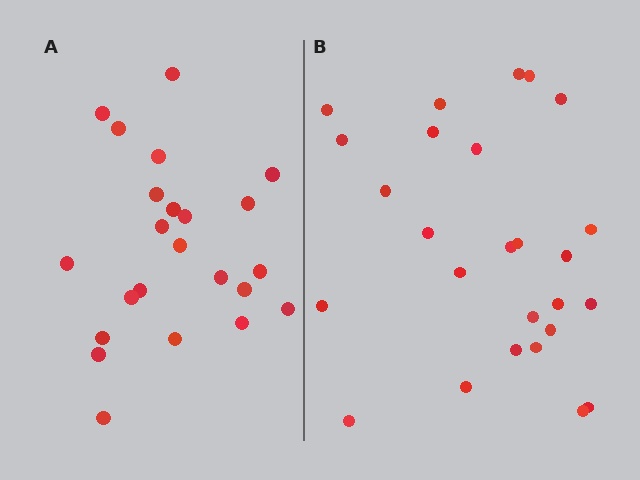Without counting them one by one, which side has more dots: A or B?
Region B (the right region) has more dots.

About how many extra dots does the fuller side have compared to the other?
Region B has just a few more — roughly 2 or 3 more dots than region A.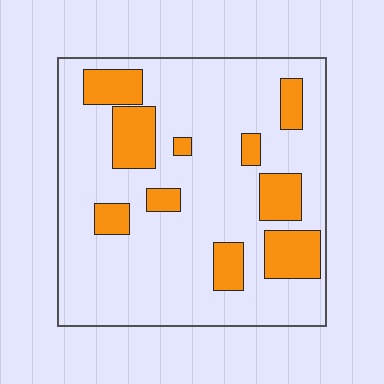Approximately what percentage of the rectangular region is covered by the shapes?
Approximately 20%.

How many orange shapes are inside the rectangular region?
10.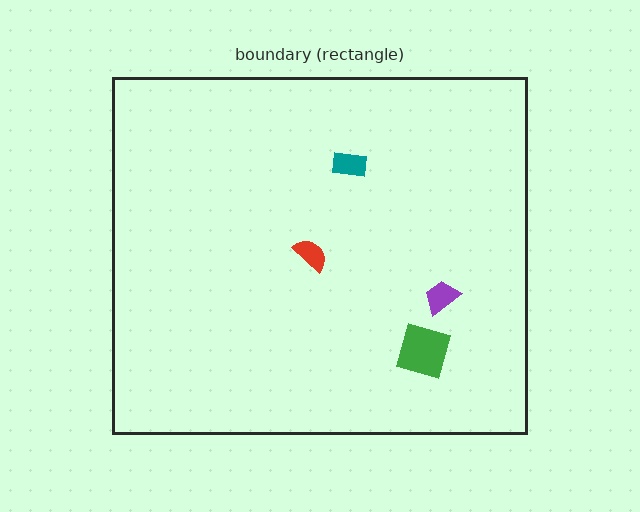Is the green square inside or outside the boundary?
Inside.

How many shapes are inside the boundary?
4 inside, 0 outside.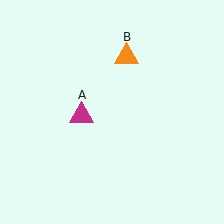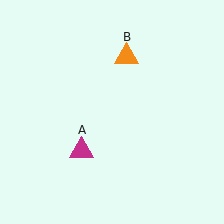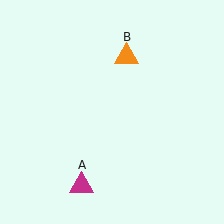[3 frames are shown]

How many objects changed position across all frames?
1 object changed position: magenta triangle (object A).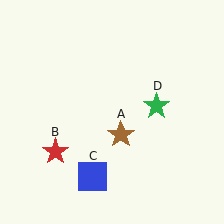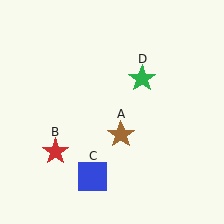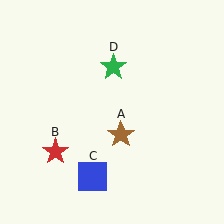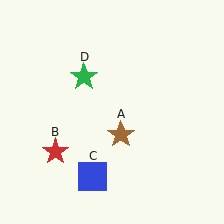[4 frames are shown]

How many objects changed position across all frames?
1 object changed position: green star (object D).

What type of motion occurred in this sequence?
The green star (object D) rotated counterclockwise around the center of the scene.